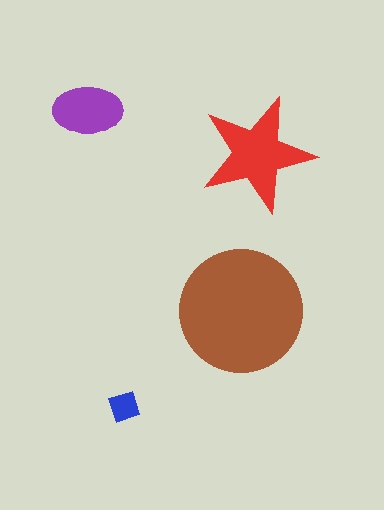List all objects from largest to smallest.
The brown circle, the red star, the purple ellipse, the blue diamond.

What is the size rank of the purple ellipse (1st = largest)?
3rd.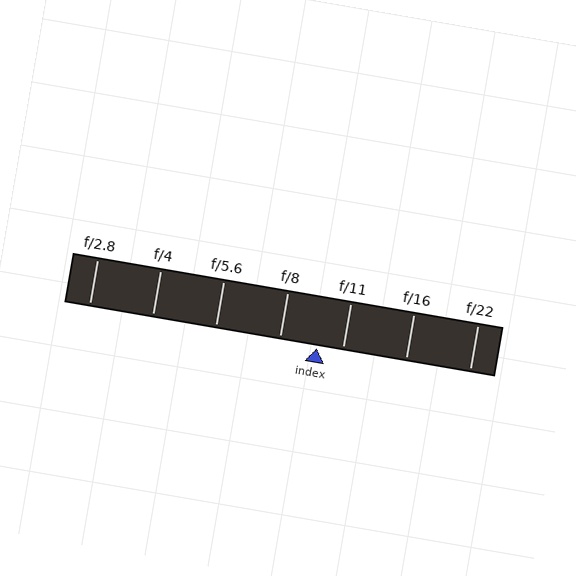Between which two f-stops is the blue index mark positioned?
The index mark is between f/8 and f/11.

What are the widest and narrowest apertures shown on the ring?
The widest aperture shown is f/2.8 and the narrowest is f/22.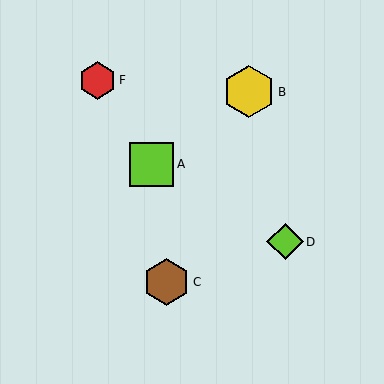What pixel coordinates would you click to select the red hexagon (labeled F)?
Click at (98, 80) to select the red hexagon F.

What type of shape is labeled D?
Shape D is a lime diamond.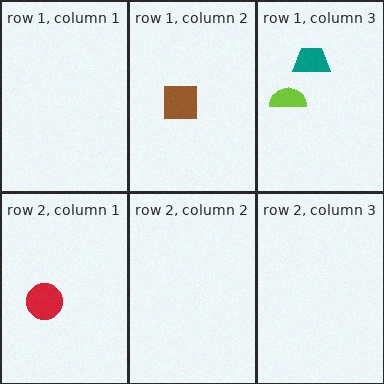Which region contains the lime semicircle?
The row 1, column 3 region.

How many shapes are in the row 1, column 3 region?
2.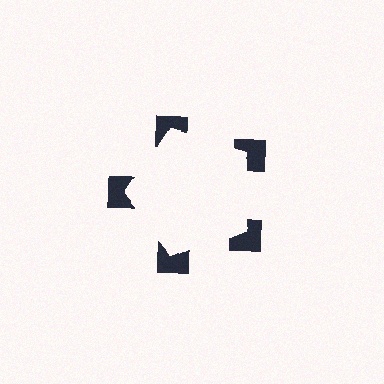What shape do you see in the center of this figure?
An illusory pentagon — its edges are inferred from the aligned wedge cuts in the notched squares, not physically drawn.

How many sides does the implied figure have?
5 sides.